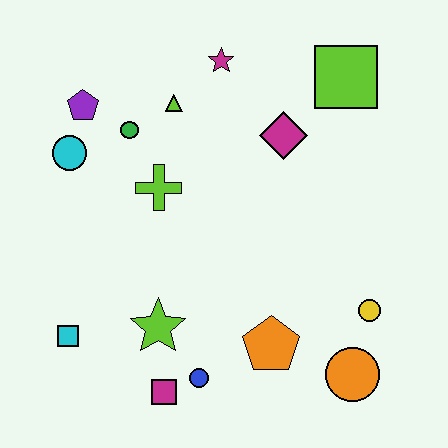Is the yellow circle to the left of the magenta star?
No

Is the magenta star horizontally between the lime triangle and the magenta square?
No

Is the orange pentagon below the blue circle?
No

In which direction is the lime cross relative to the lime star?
The lime cross is above the lime star.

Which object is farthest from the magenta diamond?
The cyan square is farthest from the magenta diamond.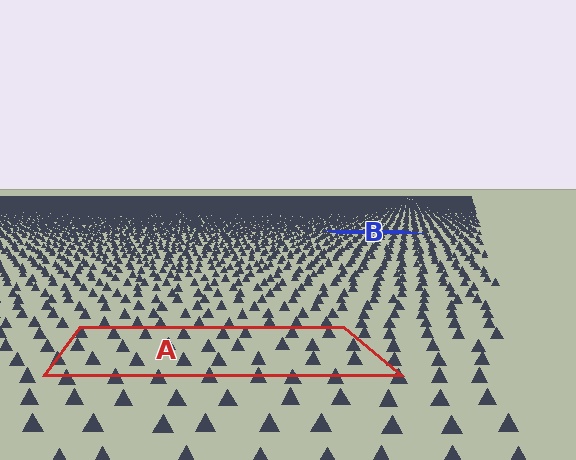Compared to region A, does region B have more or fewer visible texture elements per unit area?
Region B has more texture elements per unit area — they are packed more densely because it is farther away.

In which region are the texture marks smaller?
The texture marks are smaller in region B, because it is farther away.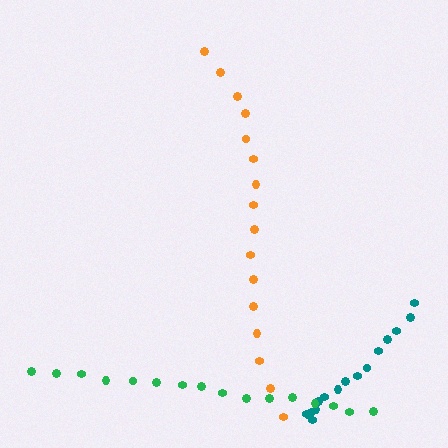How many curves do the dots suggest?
There are 3 distinct paths.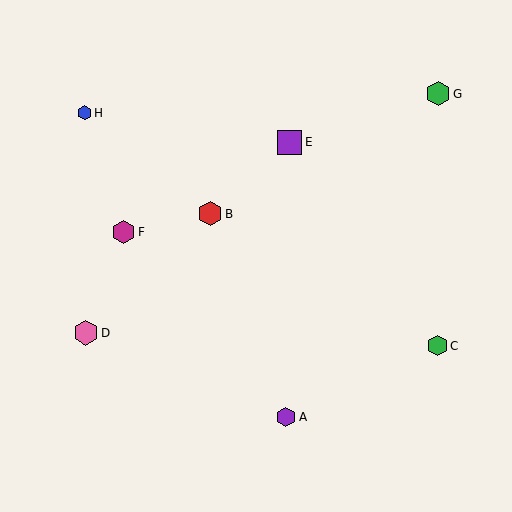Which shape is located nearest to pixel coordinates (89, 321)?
The pink hexagon (labeled D) at (86, 333) is nearest to that location.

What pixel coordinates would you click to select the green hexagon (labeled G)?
Click at (438, 94) to select the green hexagon G.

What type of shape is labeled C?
Shape C is a green hexagon.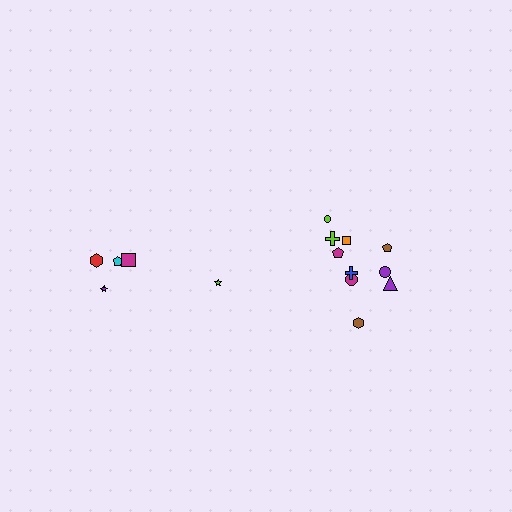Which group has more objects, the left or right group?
The right group.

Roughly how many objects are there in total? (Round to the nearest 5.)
Roughly 15 objects in total.